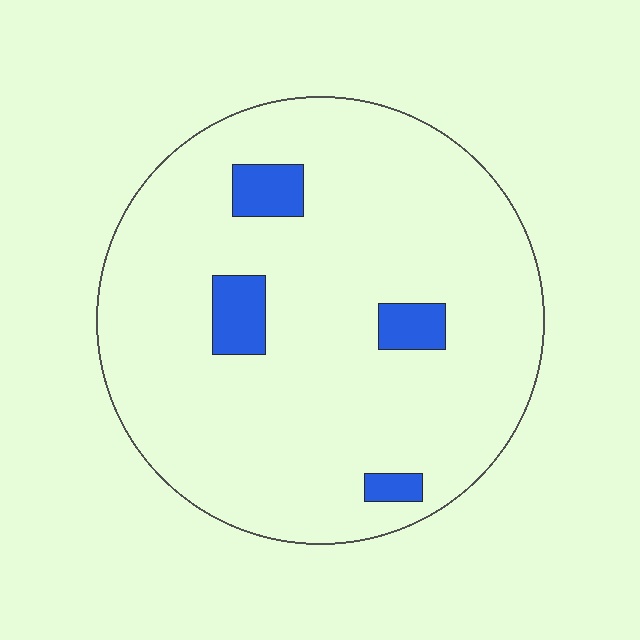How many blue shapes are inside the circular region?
4.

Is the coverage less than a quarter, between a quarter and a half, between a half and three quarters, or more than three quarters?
Less than a quarter.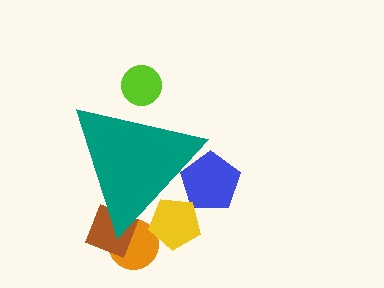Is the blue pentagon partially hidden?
Yes, the blue pentagon is partially hidden behind the teal triangle.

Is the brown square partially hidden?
Yes, the brown square is partially hidden behind the teal triangle.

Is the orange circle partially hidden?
Yes, the orange circle is partially hidden behind the teal triangle.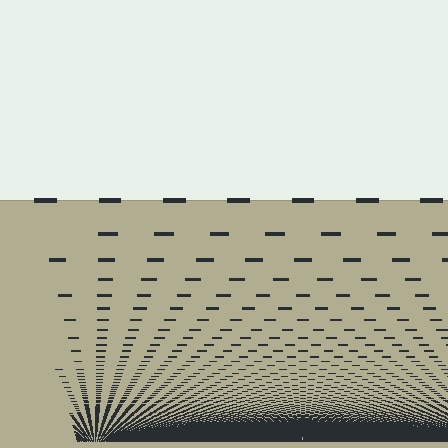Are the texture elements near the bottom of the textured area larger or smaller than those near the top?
Smaller. The gradient is inverted — elements near the bottom are smaller and denser.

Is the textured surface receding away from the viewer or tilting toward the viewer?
The surface appears to tilt toward the viewer. Texture elements get larger and sparser toward the top.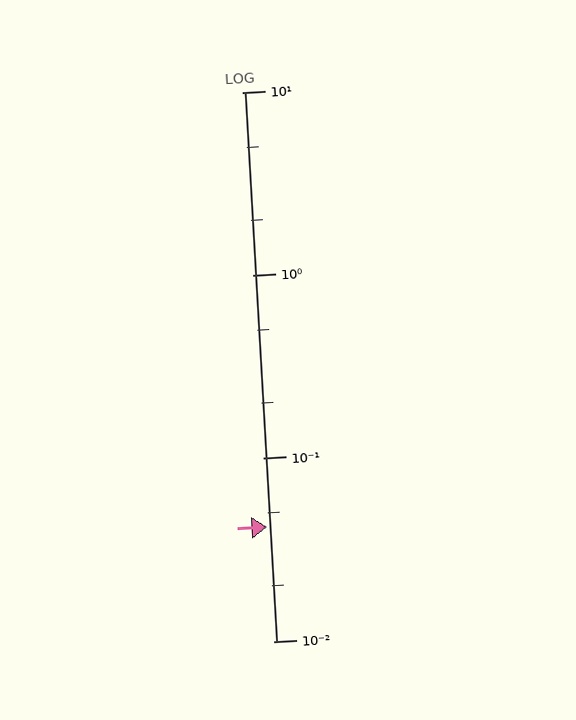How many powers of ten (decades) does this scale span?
The scale spans 3 decades, from 0.01 to 10.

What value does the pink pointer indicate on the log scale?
The pointer indicates approximately 0.042.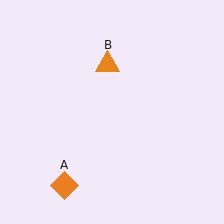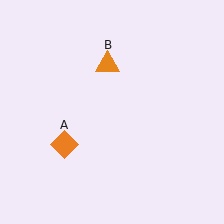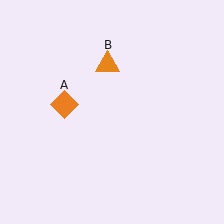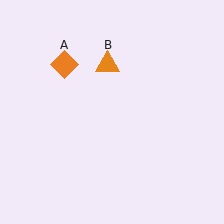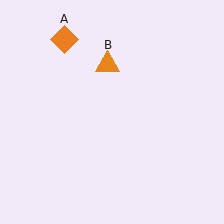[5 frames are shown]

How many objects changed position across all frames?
1 object changed position: orange diamond (object A).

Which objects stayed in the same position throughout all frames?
Orange triangle (object B) remained stationary.